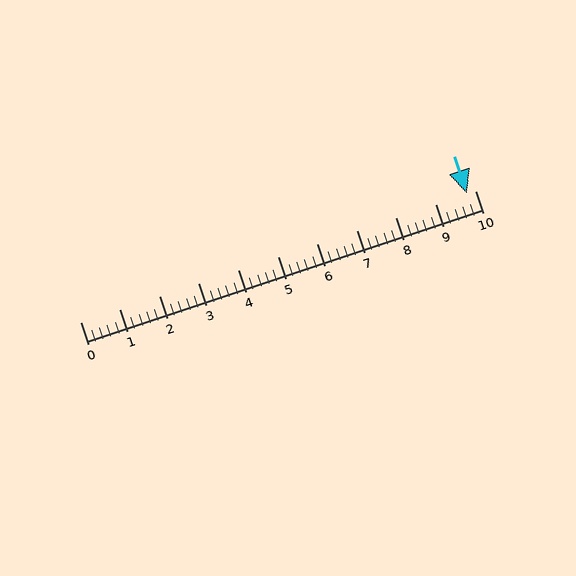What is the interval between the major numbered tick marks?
The major tick marks are spaced 1 units apart.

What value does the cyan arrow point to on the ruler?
The cyan arrow points to approximately 9.8.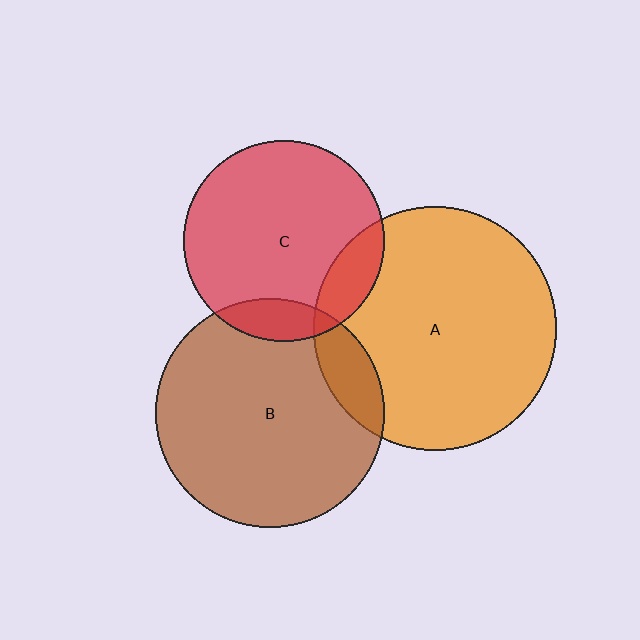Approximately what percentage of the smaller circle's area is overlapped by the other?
Approximately 10%.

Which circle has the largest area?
Circle A (orange).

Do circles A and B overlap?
Yes.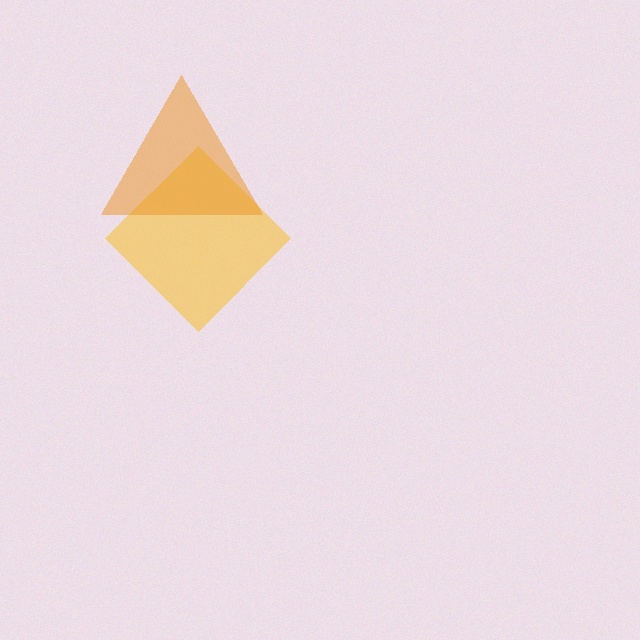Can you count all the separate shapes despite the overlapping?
Yes, there are 2 separate shapes.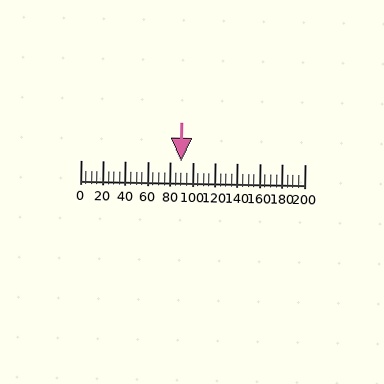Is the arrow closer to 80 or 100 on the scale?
The arrow is closer to 100.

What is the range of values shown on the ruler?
The ruler shows values from 0 to 200.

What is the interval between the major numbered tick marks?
The major tick marks are spaced 20 units apart.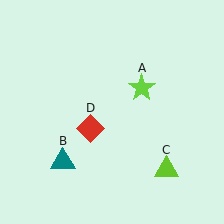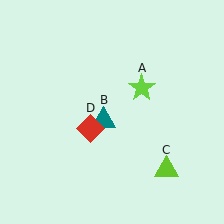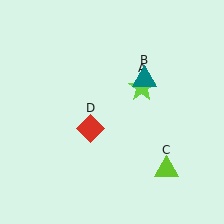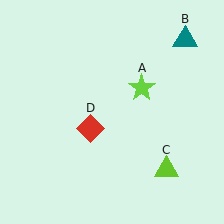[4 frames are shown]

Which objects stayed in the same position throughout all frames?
Lime star (object A) and lime triangle (object C) and red diamond (object D) remained stationary.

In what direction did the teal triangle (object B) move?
The teal triangle (object B) moved up and to the right.